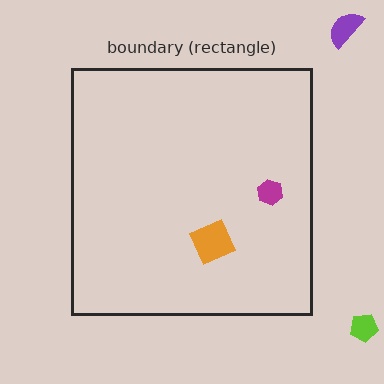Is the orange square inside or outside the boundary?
Inside.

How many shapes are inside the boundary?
2 inside, 2 outside.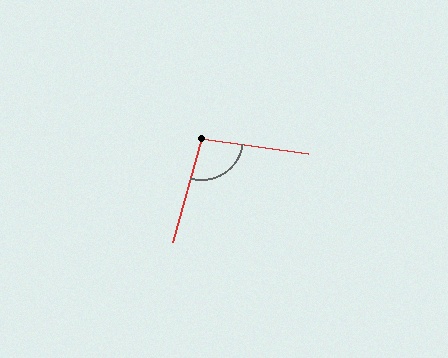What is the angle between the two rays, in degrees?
Approximately 98 degrees.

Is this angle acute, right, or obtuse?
It is obtuse.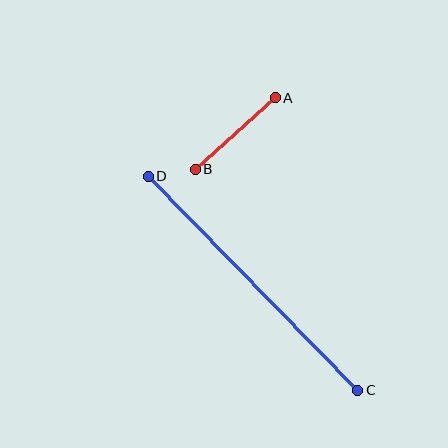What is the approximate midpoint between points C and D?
The midpoint is at approximately (253, 283) pixels.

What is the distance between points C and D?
The distance is approximately 299 pixels.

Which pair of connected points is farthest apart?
Points C and D are farthest apart.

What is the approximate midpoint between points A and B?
The midpoint is at approximately (235, 134) pixels.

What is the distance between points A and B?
The distance is approximately 107 pixels.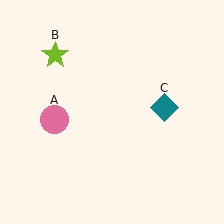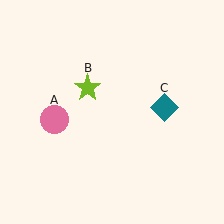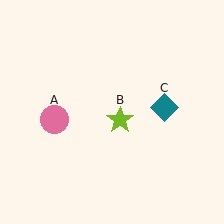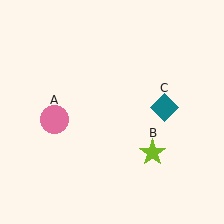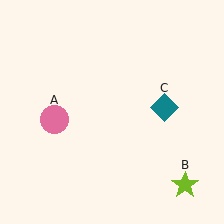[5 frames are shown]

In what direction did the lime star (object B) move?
The lime star (object B) moved down and to the right.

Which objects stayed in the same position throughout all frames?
Pink circle (object A) and teal diamond (object C) remained stationary.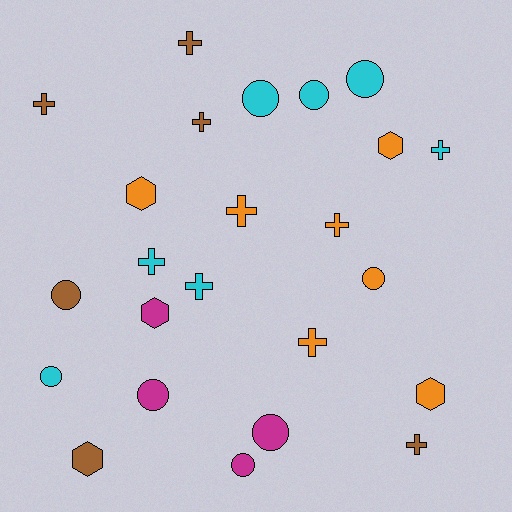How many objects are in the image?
There are 24 objects.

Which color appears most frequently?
Orange, with 7 objects.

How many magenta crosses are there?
There are no magenta crosses.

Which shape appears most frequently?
Cross, with 10 objects.